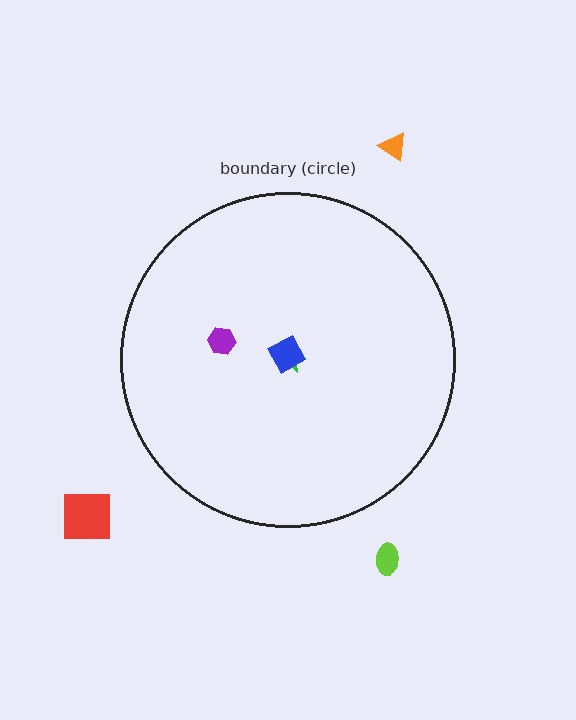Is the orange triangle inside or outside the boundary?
Outside.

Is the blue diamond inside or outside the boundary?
Inside.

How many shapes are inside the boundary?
3 inside, 3 outside.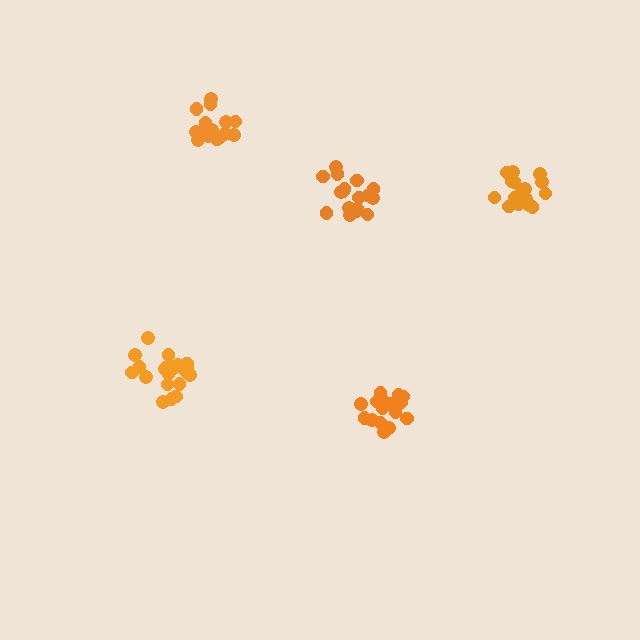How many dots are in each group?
Group 1: 21 dots, Group 2: 17 dots, Group 3: 17 dots, Group 4: 17 dots, Group 5: 15 dots (87 total).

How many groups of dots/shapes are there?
There are 5 groups.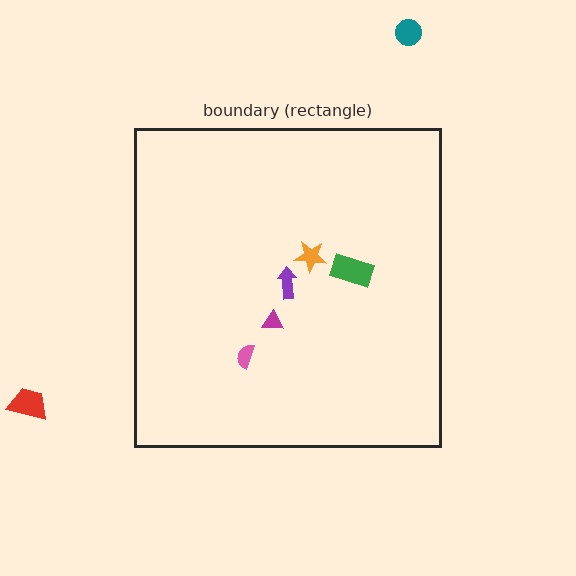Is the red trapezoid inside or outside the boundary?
Outside.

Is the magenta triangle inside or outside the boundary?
Inside.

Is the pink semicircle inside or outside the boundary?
Inside.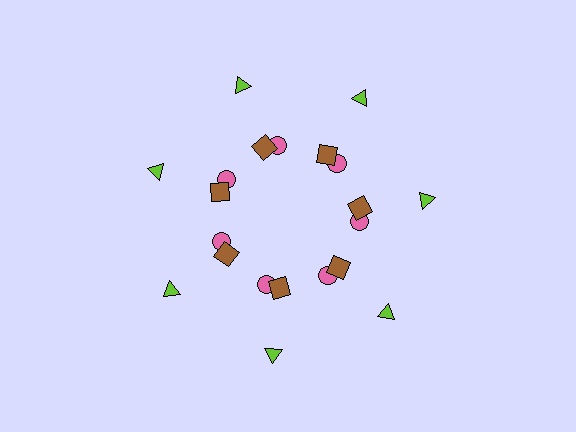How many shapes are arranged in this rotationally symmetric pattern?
There are 21 shapes, arranged in 7 groups of 3.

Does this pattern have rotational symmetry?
Yes, this pattern has 7-fold rotational symmetry. It looks the same after rotating 51 degrees around the center.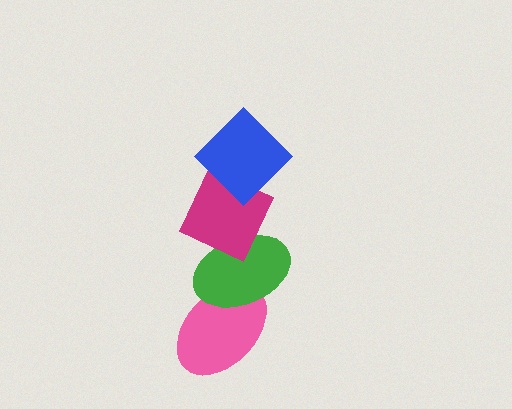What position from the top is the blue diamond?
The blue diamond is 1st from the top.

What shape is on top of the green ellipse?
The magenta diamond is on top of the green ellipse.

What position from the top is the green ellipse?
The green ellipse is 3rd from the top.